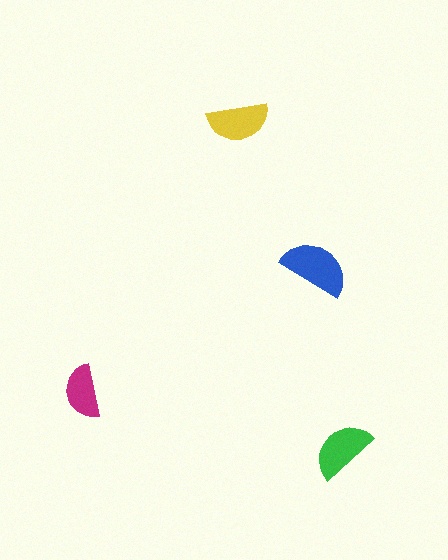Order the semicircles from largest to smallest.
the blue one, the green one, the yellow one, the magenta one.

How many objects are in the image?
There are 4 objects in the image.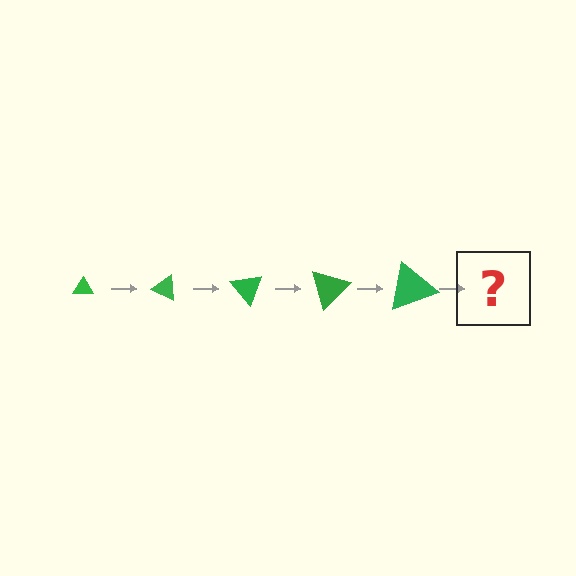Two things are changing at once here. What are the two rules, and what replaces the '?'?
The two rules are that the triangle grows larger each step and it rotates 25 degrees each step. The '?' should be a triangle, larger than the previous one and rotated 125 degrees from the start.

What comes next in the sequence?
The next element should be a triangle, larger than the previous one and rotated 125 degrees from the start.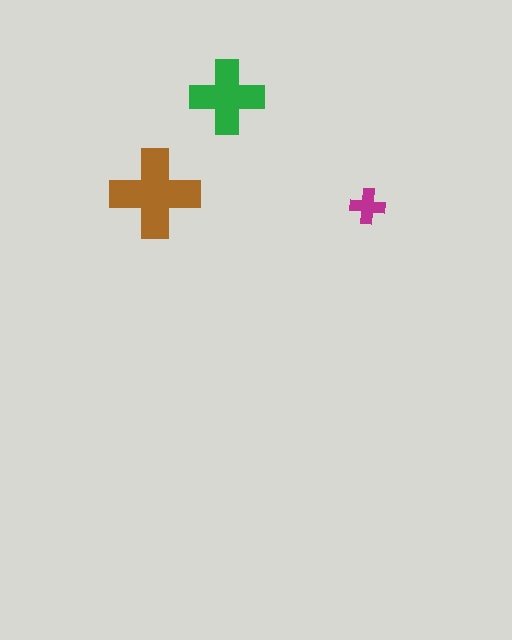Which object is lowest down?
The magenta cross is bottommost.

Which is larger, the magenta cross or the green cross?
The green one.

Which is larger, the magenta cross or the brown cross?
The brown one.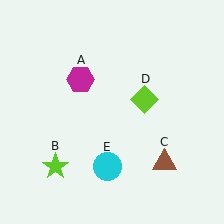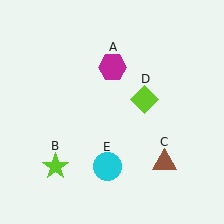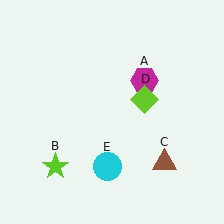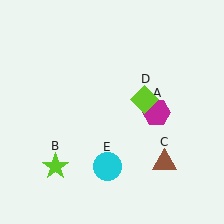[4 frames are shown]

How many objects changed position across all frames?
1 object changed position: magenta hexagon (object A).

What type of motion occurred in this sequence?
The magenta hexagon (object A) rotated clockwise around the center of the scene.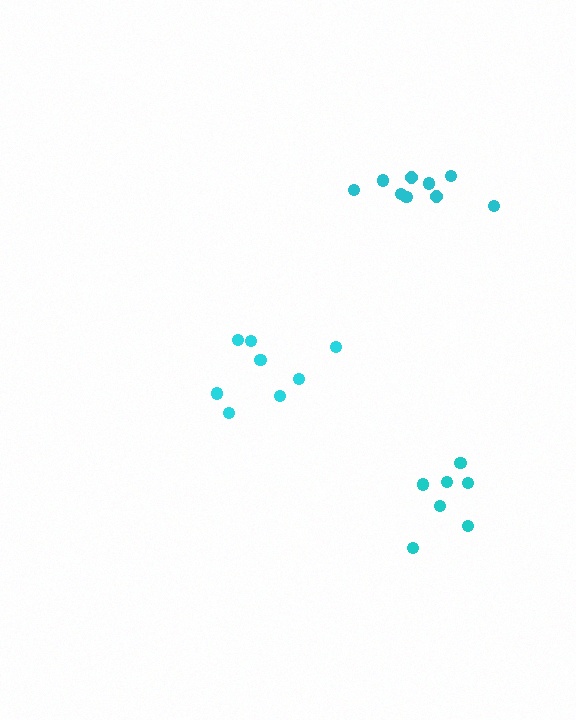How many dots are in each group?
Group 1: 8 dots, Group 2: 7 dots, Group 3: 9 dots (24 total).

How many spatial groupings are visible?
There are 3 spatial groupings.